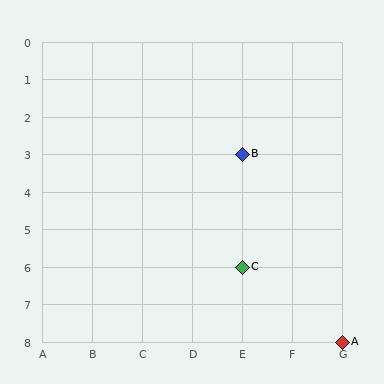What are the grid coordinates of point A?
Point A is at grid coordinates (G, 8).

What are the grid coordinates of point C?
Point C is at grid coordinates (E, 6).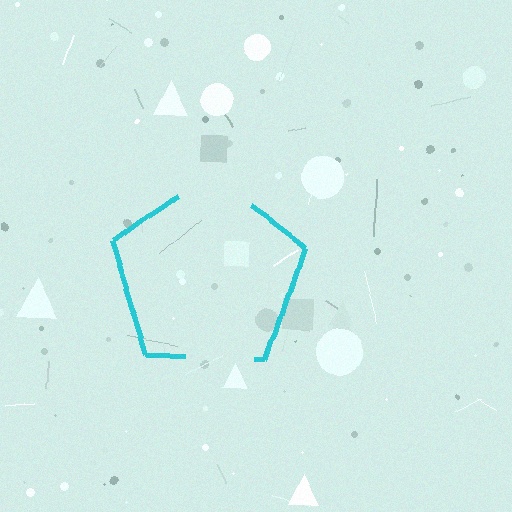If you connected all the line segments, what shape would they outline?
They would outline a pentagon.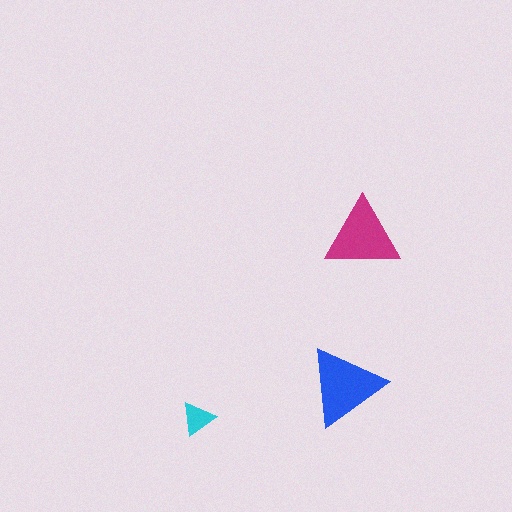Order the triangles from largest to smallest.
the blue one, the magenta one, the cyan one.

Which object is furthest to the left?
The cyan triangle is leftmost.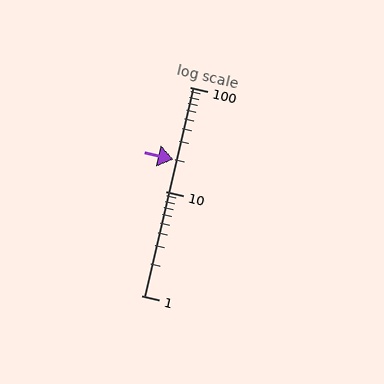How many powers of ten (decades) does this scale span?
The scale spans 2 decades, from 1 to 100.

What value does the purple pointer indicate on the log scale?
The pointer indicates approximately 20.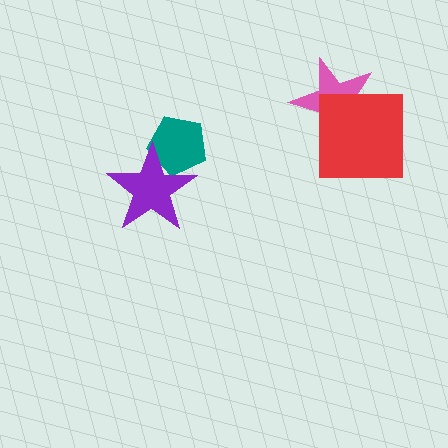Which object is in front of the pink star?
The red square is in front of the pink star.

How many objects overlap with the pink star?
1 object overlaps with the pink star.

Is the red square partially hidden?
No, no other shape covers it.